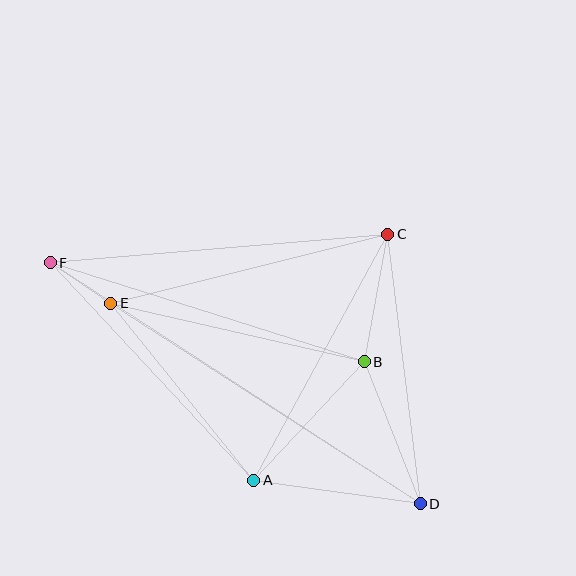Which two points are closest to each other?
Points E and F are closest to each other.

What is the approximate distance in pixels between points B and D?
The distance between B and D is approximately 153 pixels.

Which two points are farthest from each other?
Points D and F are farthest from each other.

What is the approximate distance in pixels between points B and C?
The distance between B and C is approximately 130 pixels.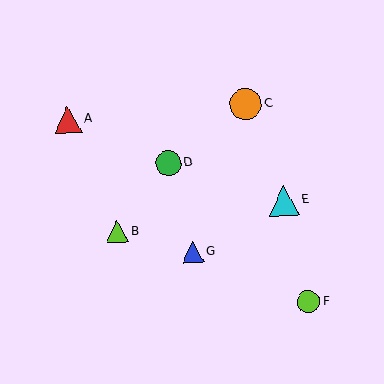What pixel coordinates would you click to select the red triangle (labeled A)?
Click at (68, 120) to select the red triangle A.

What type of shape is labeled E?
Shape E is a cyan triangle.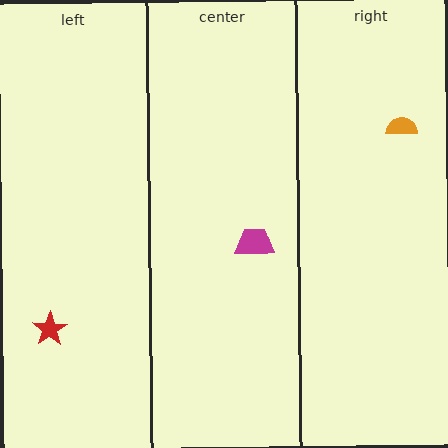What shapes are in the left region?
The red star.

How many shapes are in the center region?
1.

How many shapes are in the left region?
1.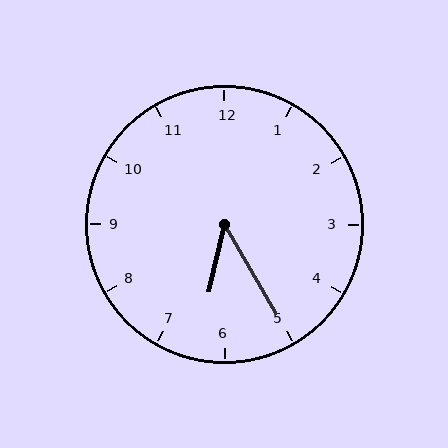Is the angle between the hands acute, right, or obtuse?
It is acute.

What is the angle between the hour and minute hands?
Approximately 42 degrees.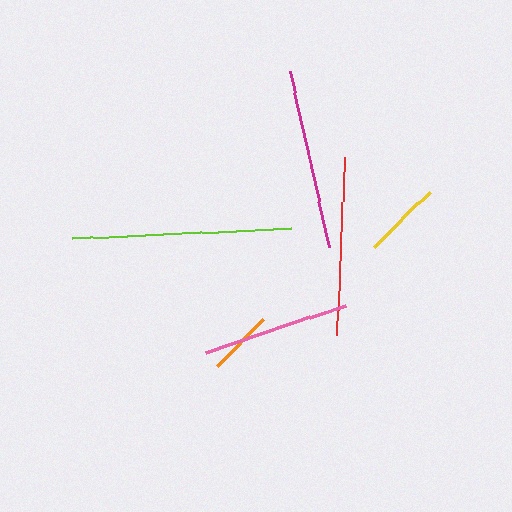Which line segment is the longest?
The lime line is the longest at approximately 220 pixels.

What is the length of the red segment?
The red segment is approximately 178 pixels long.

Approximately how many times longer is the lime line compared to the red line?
The lime line is approximately 1.2 times the length of the red line.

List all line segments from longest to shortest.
From longest to shortest: lime, magenta, red, pink, yellow, orange.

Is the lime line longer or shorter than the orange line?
The lime line is longer than the orange line.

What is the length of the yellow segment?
The yellow segment is approximately 78 pixels long.